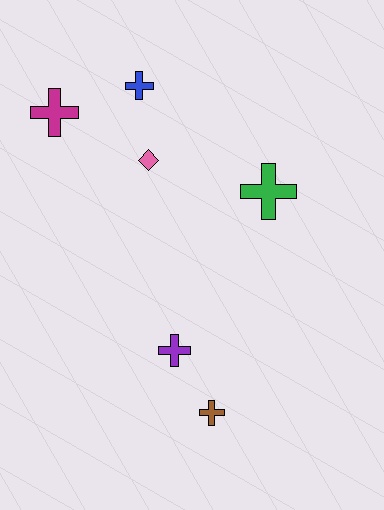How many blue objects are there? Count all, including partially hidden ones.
There is 1 blue object.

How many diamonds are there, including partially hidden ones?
There is 1 diamond.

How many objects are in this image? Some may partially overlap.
There are 6 objects.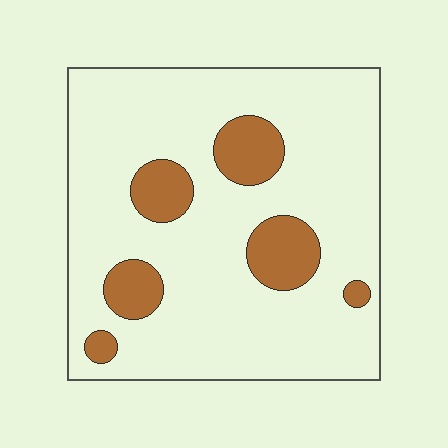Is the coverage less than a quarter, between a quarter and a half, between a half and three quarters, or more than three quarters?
Less than a quarter.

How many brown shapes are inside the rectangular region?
6.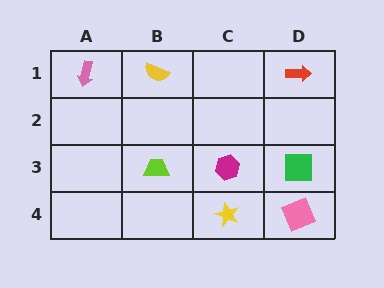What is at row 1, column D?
A red arrow.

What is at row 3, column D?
A green square.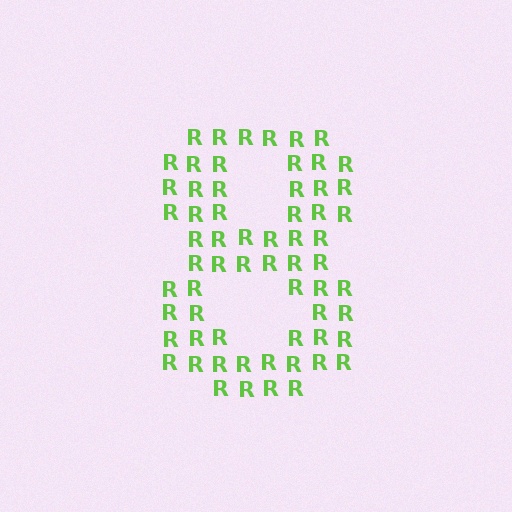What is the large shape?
The large shape is the digit 8.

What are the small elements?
The small elements are letter R's.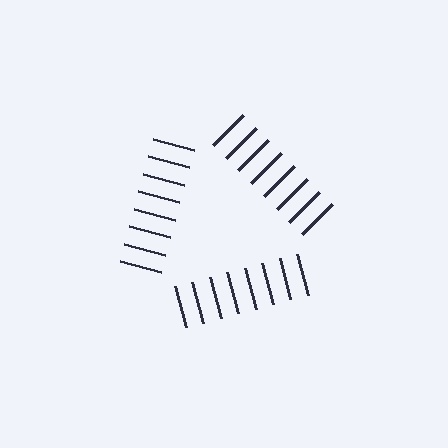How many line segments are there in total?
24 — 8 along each of the 3 edges.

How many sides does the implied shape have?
3 sides — the line-ends trace a triangle.